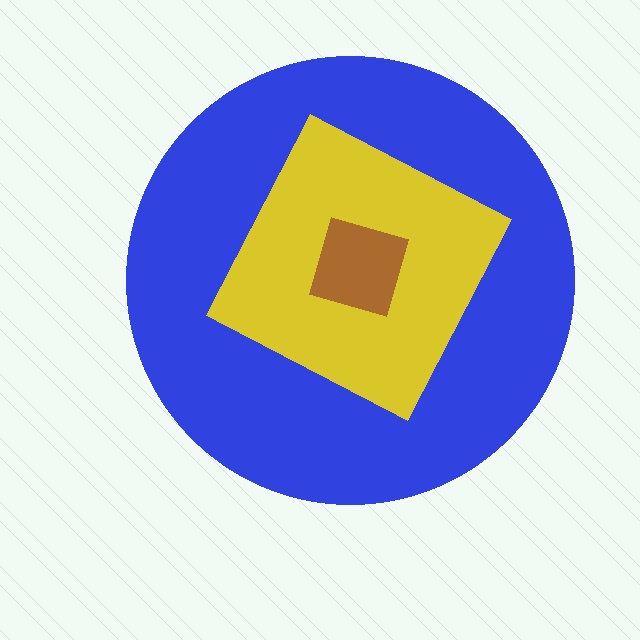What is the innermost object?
The brown square.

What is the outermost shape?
The blue circle.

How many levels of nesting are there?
3.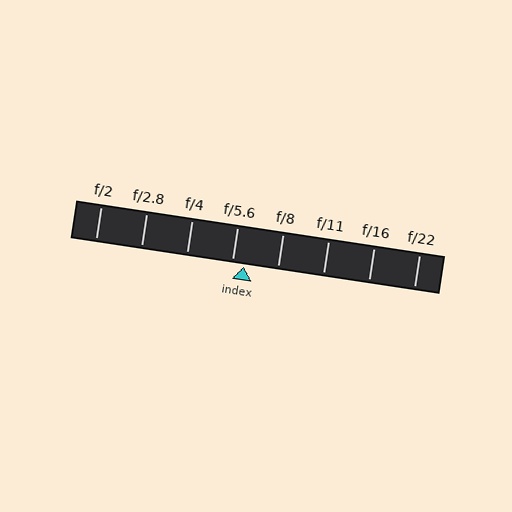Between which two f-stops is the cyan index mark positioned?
The index mark is between f/5.6 and f/8.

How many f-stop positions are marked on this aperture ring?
There are 8 f-stop positions marked.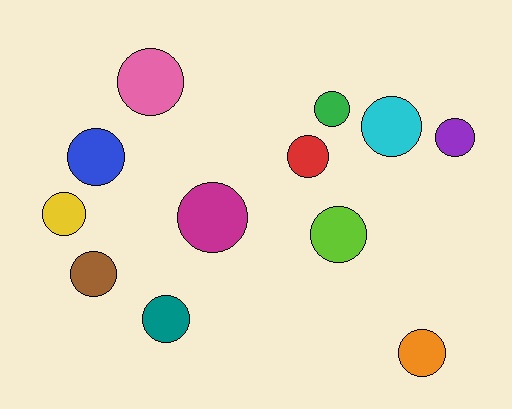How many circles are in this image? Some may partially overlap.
There are 12 circles.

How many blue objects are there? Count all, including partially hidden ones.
There is 1 blue object.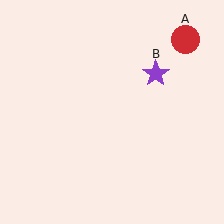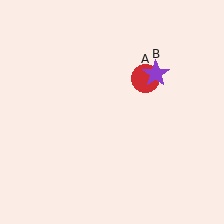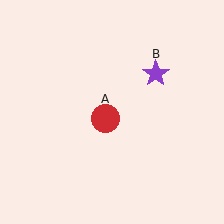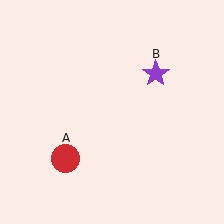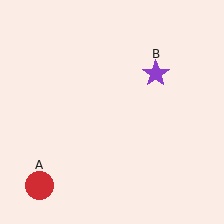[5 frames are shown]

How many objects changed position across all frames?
1 object changed position: red circle (object A).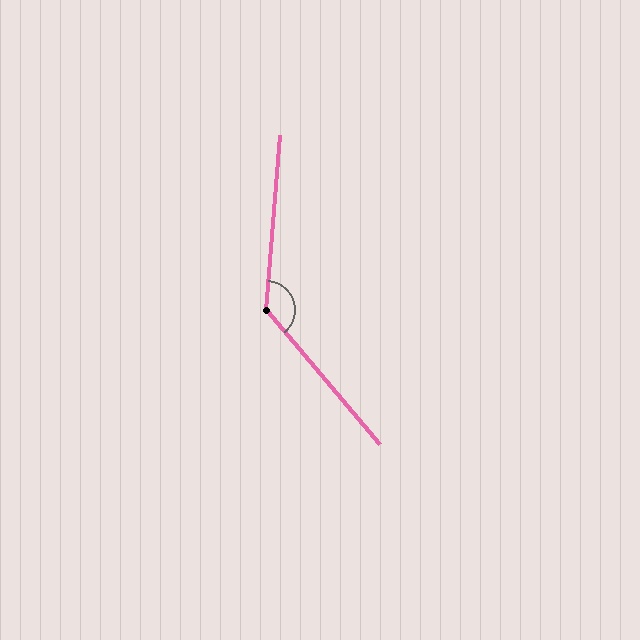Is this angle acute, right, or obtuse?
It is obtuse.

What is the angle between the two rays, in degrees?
Approximately 135 degrees.